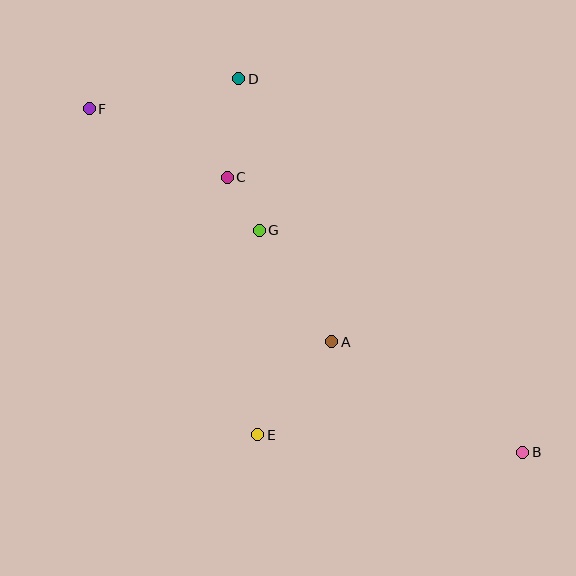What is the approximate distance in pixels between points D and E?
The distance between D and E is approximately 356 pixels.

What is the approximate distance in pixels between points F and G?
The distance between F and G is approximately 209 pixels.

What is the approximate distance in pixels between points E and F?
The distance between E and F is approximately 367 pixels.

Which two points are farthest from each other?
Points B and F are farthest from each other.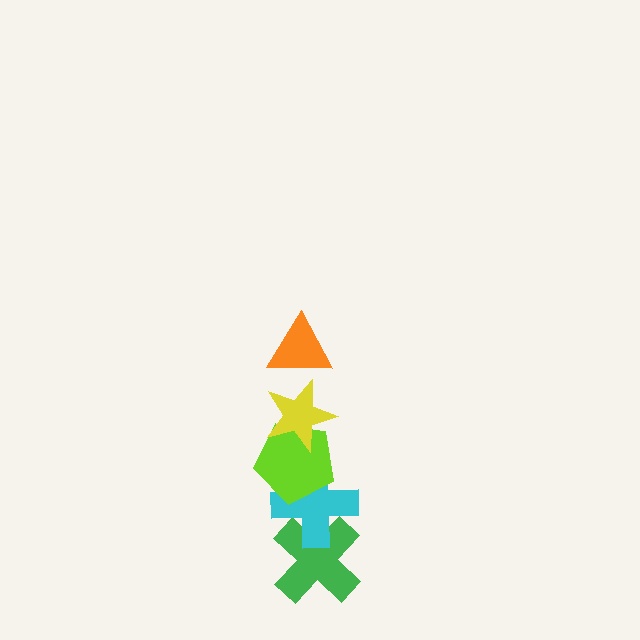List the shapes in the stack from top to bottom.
From top to bottom: the orange triangle, the yellow star, the lime pentagon, the cyan cross, the green cross.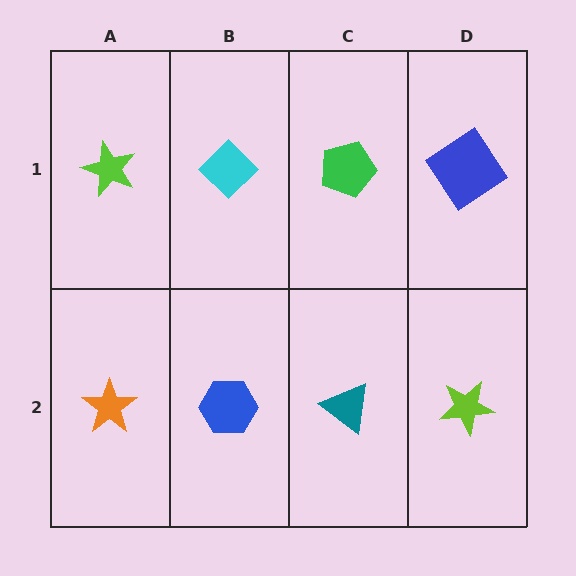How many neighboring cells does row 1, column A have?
2.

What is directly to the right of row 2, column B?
A teal triangle.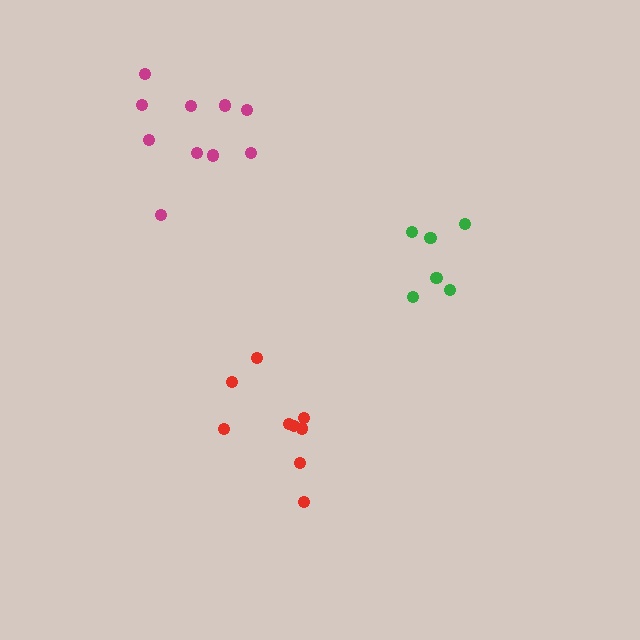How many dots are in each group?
Group 1: 6 dots, Group 2: 9 dots, Group 3: 10 dots (25 total).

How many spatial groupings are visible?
There are 3 spatial groupings.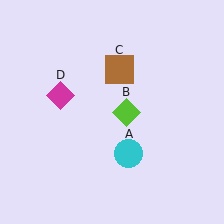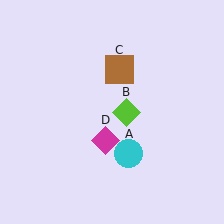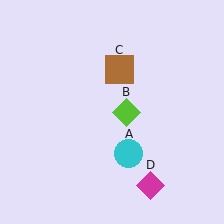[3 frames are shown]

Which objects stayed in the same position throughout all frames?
Cyan circle (object A) and lime diamond (object B) and brown square (object C) remained stationary.